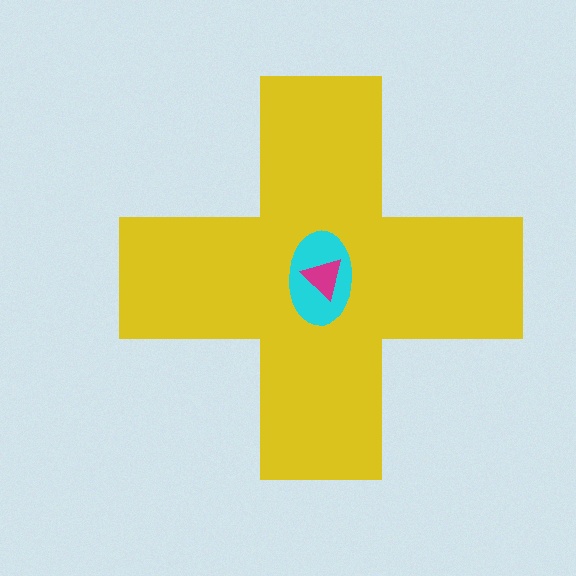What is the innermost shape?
The magenta triangle.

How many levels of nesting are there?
3.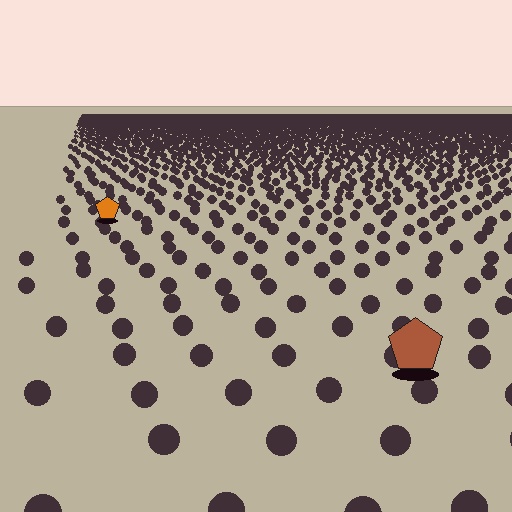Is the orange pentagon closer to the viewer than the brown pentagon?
No. The brown pentagon is closer — you can tell from the texture gradient: the ground texture is coarser near it.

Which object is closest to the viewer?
The brown pentagon is closest. The texture marks near it are larger and more spread out.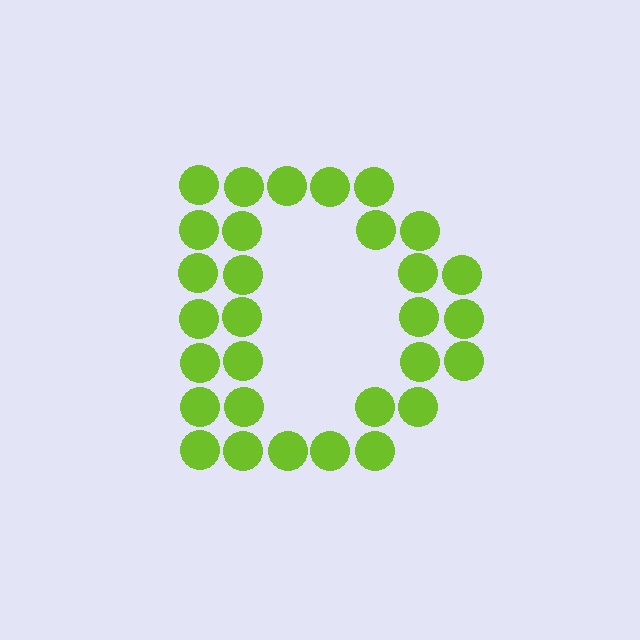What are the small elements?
The small elements are circles.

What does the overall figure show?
The overall figure shows the letter D.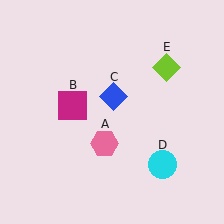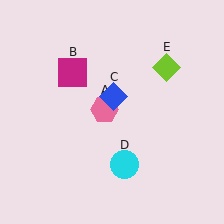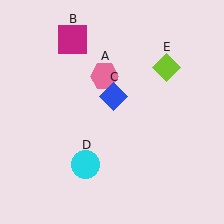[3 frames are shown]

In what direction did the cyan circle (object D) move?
The cyan circle (object D) moved left.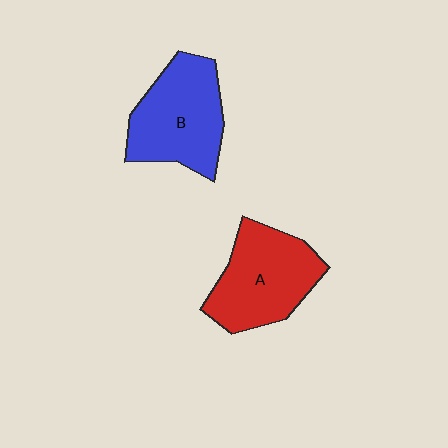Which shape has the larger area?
Shape B (blue).